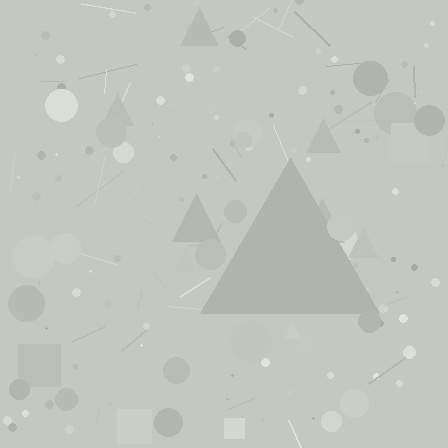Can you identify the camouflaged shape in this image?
The camouflaged shape is a triangle.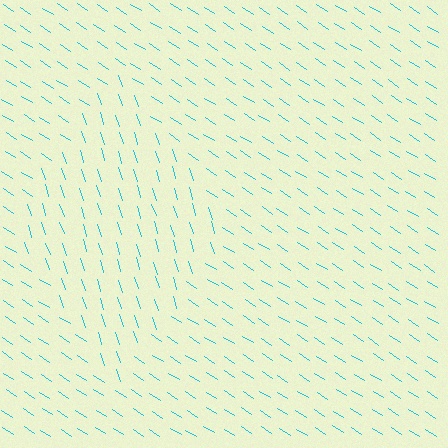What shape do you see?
I see a diamond.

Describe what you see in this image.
The image is filled with small cyan line segments. A diamond region in the image has lines oriented differently from the surrounding lines, creating a visible texture boundary.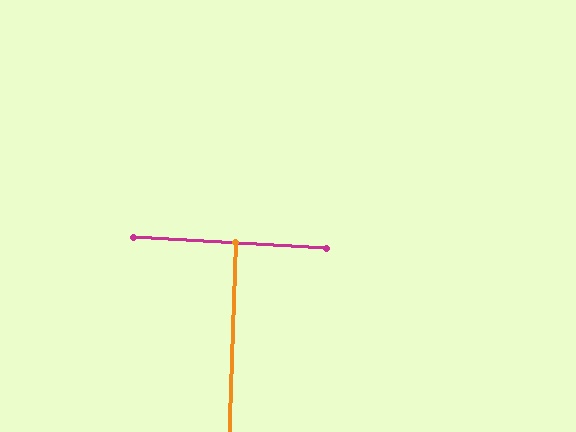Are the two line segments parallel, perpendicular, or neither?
Perpendicular — they meet at approximately 89°.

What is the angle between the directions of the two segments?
Approximately 89 degrees.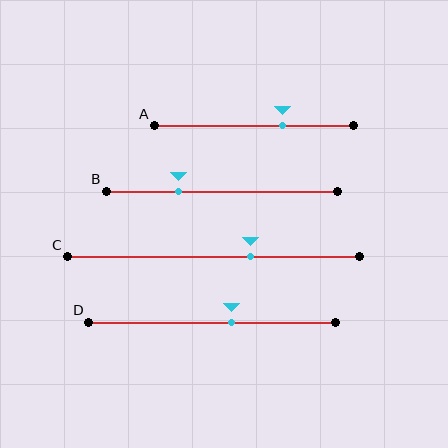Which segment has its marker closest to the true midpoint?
Segment D has its marker closest to the true midpoint.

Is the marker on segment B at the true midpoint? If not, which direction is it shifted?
No, the marker on segment B is shifted to the left by about 19% of the segment length.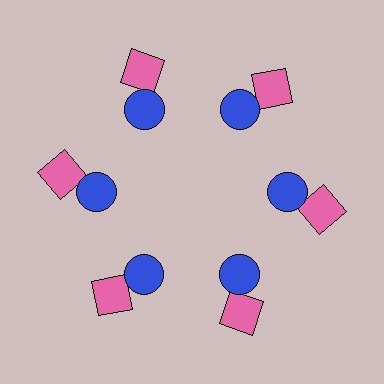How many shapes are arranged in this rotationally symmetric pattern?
There are 12 shapes, arranged in 6 groups of 2.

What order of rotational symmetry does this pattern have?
This pattern has 6-fold rotational symmetry.